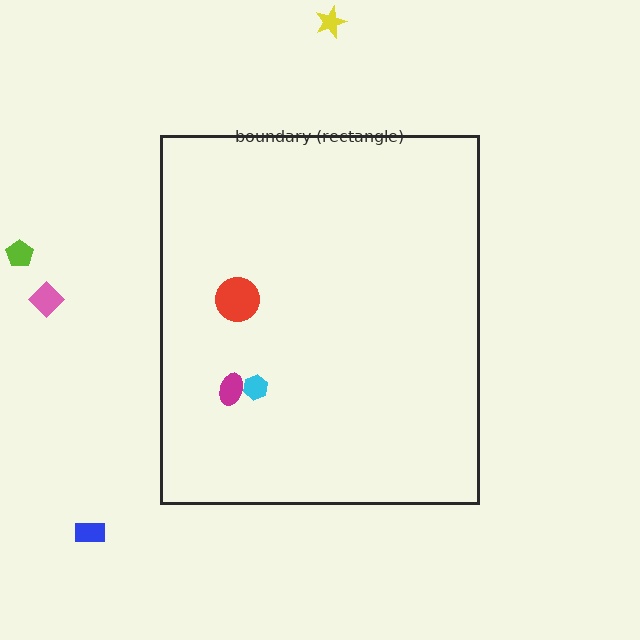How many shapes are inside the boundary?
3 inside, 4 outside.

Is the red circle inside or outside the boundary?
Inside.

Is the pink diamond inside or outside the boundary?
Outside.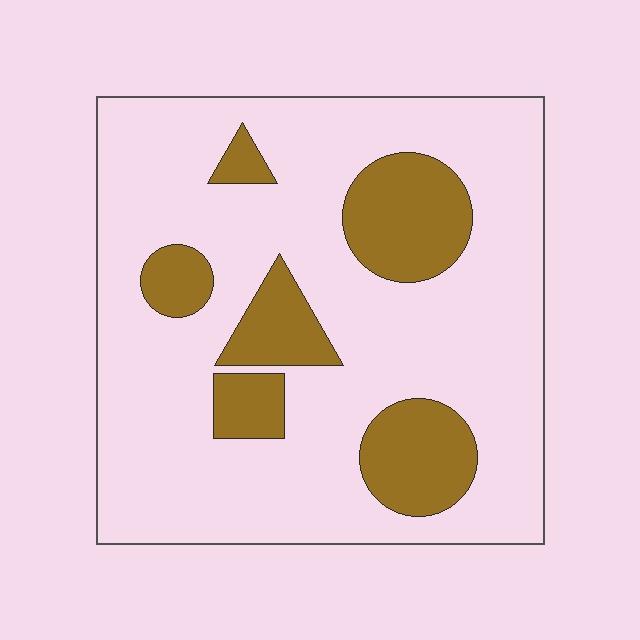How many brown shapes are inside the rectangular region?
6.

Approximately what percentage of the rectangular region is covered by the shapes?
Approximately 20%.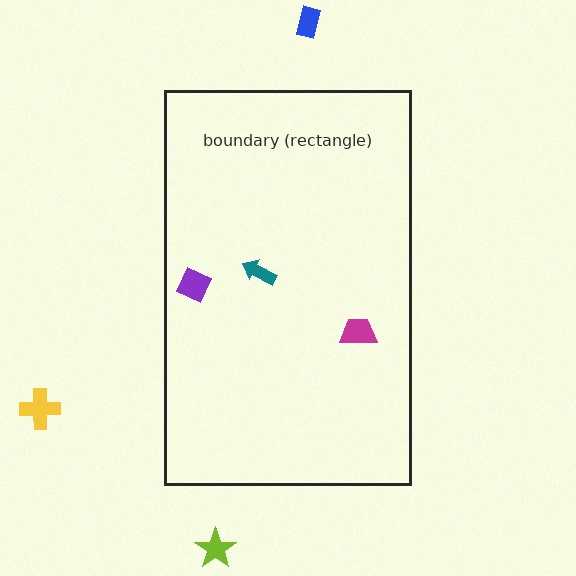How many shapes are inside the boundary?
3 inside, 3 outside.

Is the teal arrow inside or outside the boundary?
Inside.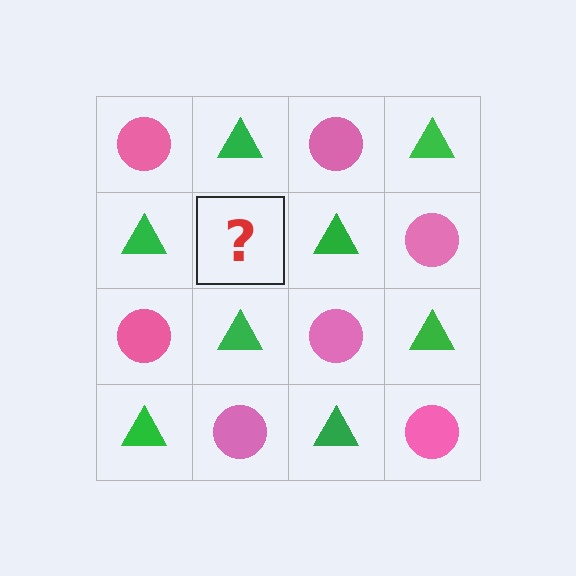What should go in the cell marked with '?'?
The missing cell should contain a pink circle.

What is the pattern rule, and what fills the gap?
The rule is that it alternates pink circle and green triangle in a checkerboard pattern. The gap should be filled with a pink circle.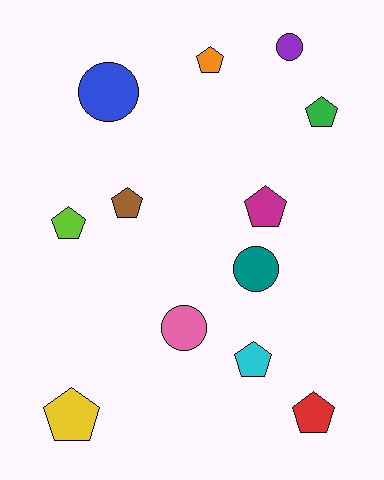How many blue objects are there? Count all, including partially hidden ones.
There is 1 blue object.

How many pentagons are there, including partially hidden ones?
There are 8 pentagons.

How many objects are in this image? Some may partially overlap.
There are 12 objects.